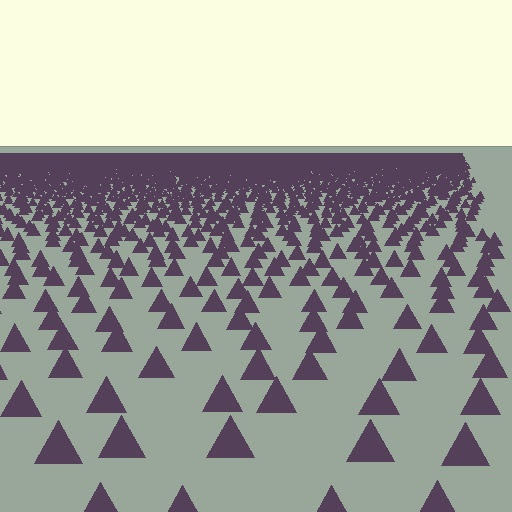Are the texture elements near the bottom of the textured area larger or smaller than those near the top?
Larger. Near the bottom, elements are closer to the viewer and appear at a bigger on-screen size.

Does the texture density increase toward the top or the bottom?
Density increases toward the top.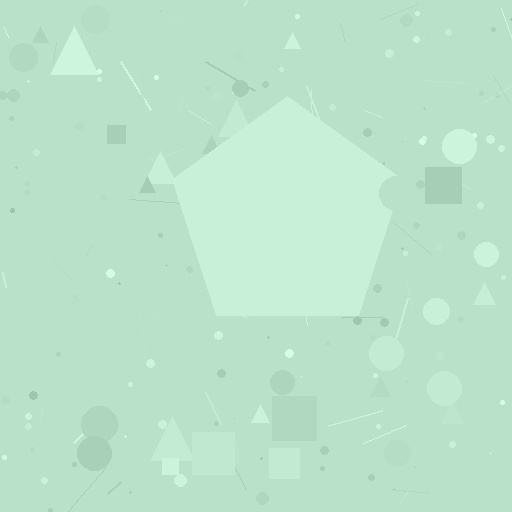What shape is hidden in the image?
A pentagon is hidden in the image.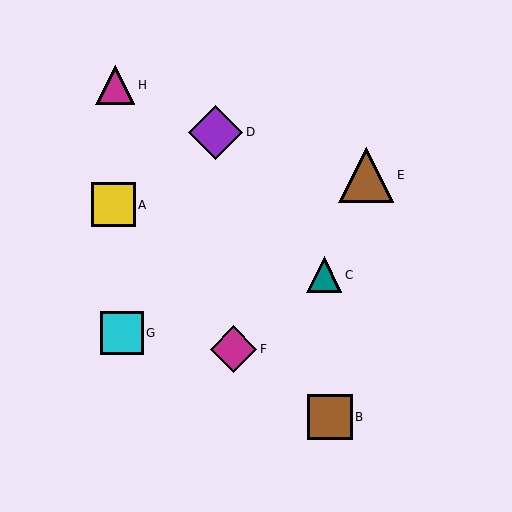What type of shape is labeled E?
Shape E is a brown triangle.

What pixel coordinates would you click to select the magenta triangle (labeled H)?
Click at (115, 85) to select the magenta triangle H.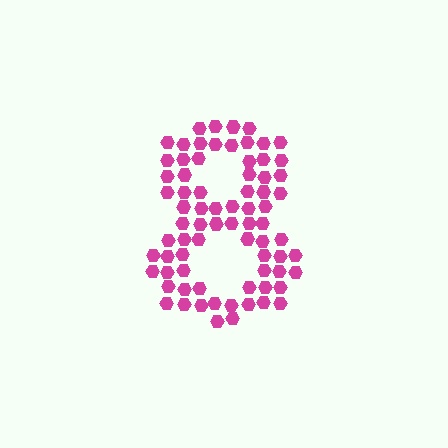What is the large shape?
The large shape is the digit 8.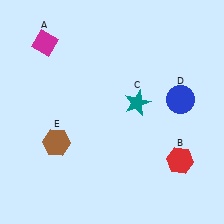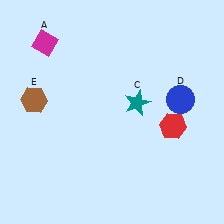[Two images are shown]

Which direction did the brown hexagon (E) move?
The brown hexagon (E) moved up.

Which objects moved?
The objects that moved are: the red hexagon (B), the brown hexagon (E).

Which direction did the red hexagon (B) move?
The red hexagon (B) moved up.